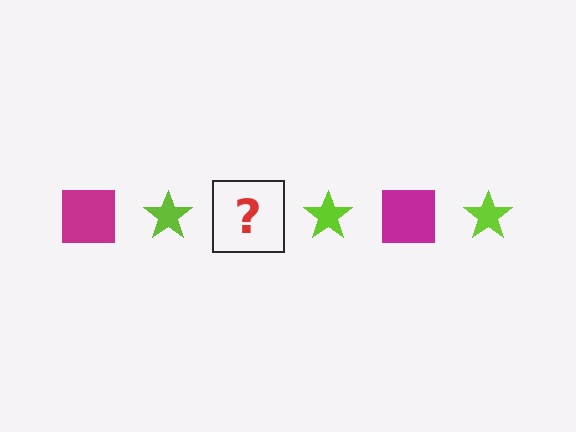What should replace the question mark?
The question mark should be replaced with a magenta square.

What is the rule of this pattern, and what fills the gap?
The rule is that the pattern alternates between magenta square and lime star. The gap should be filled with a magenta square.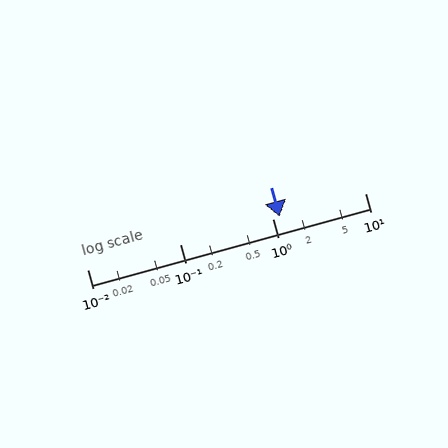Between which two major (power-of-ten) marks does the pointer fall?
The pointer is between 1 and 10.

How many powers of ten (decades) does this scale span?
The scale spans 3 decades, from 0.01 to 10.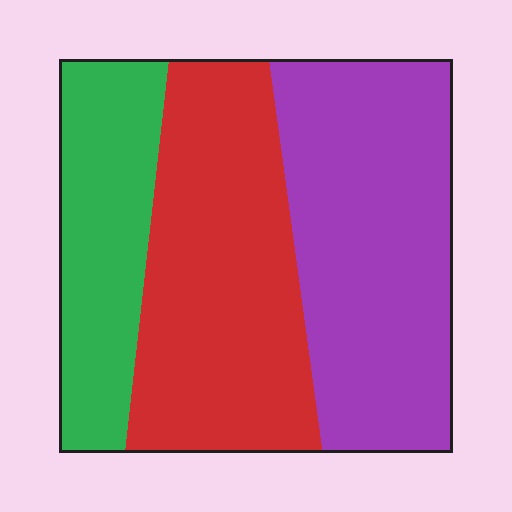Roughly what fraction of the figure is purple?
Purple takes up about two fifths (2/5) of the figure.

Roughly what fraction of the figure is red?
Red takes up about three eighths (3/8) of the figure.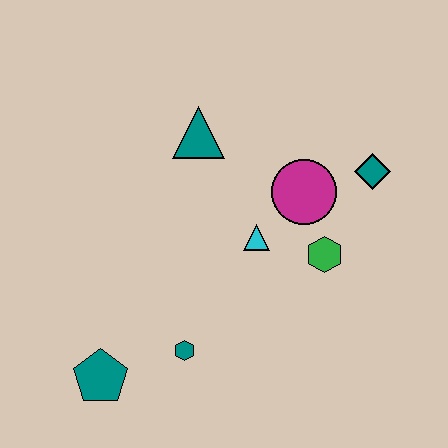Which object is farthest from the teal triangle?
The teal pentagon is farthest from the teal triangle.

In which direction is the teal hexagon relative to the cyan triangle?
The teal hexagon is below the cyan triangle.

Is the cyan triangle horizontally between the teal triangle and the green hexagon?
Yes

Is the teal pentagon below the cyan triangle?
Yes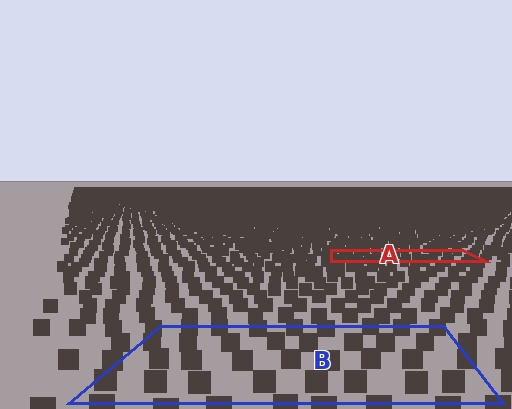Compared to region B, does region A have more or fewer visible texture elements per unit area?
Region A has more texture elements per unit area — they are packed more densely because it is farther away.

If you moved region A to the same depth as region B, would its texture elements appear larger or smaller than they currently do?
They would appear larger. At a closer depth, the same texture elements are projected at a bigger on-screen size.